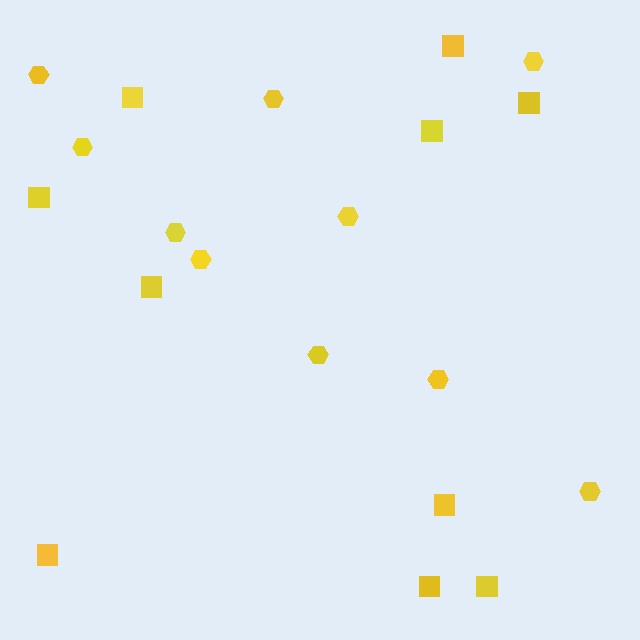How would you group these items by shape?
There are 2 groups: one group of squares (10) and one group of hexagons (10).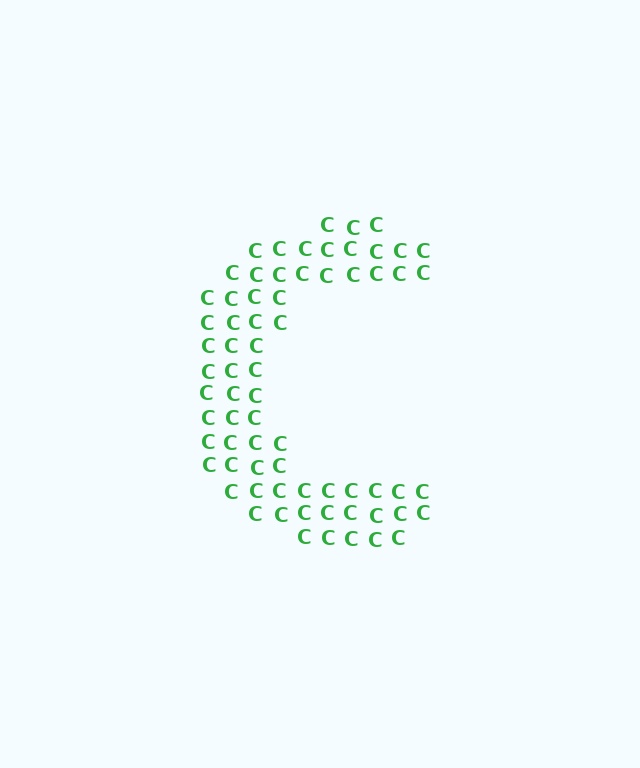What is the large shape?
The large shape is the letter C.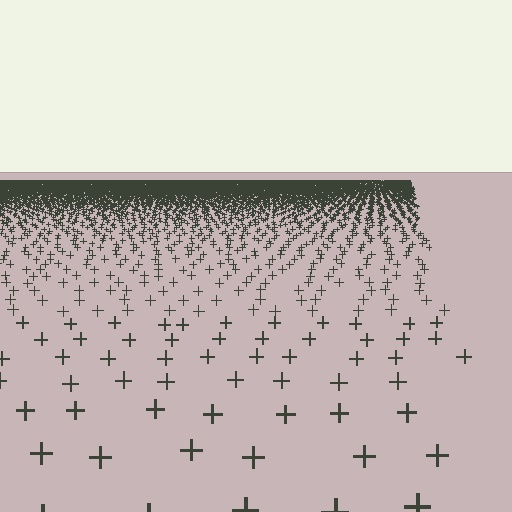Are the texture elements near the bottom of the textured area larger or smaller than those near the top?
Larger. Near the bottom, elements are closer to the viewer and appear at a bigger on-screen size.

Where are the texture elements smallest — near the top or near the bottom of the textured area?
Near the top.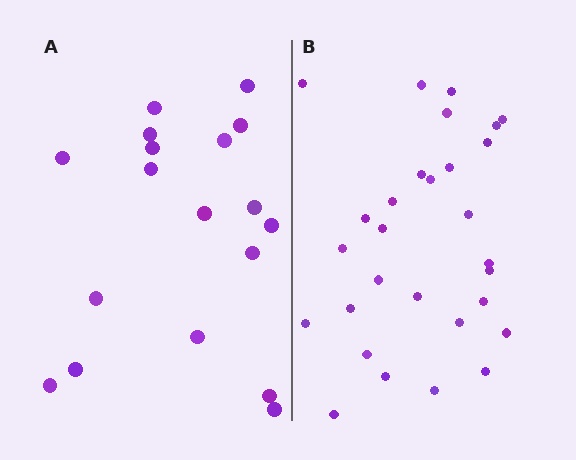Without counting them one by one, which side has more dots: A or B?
Region B (the right region) has more dots.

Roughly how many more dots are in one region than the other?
Region B has roughly 12 or so more dots than region A.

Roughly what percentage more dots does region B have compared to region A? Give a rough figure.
About 60% more.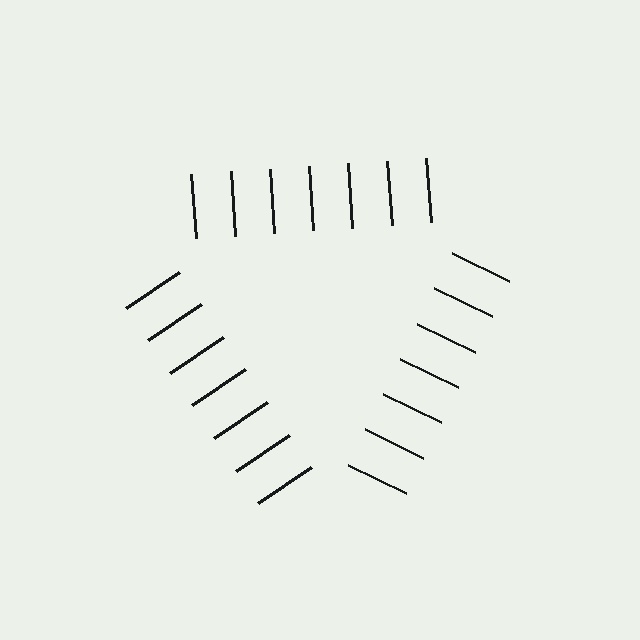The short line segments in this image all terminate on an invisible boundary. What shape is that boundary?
An illusory triangle — the line segments terminate on its edges but no continuous stroke is drawn.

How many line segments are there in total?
21 — 7 along each of the 3 edges.